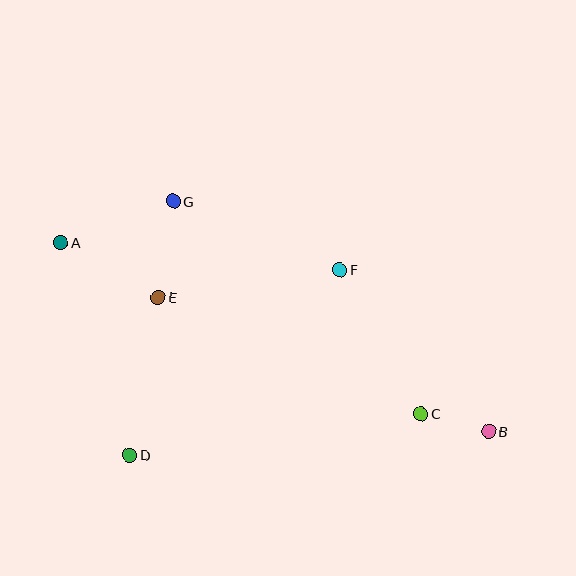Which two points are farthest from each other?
Points A and B are farthest from each other.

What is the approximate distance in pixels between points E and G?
The distance between E and G is approximately 97 pixels.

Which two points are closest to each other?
Points B and C are closest to each other.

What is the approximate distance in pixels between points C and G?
The distance between C and G is approximately 327 pixels.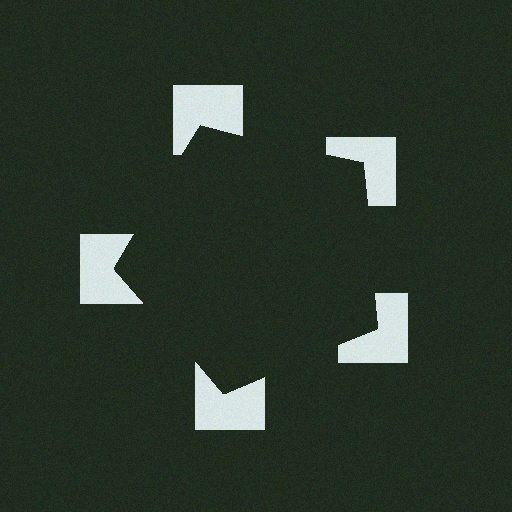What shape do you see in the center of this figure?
An illusory pentagon — its edges are inferred from the aligned wedge cuts in the notched squares, not physically drawn.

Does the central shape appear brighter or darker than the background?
It typically appears slightly darker than the background, even though no actual brightness change is drawn.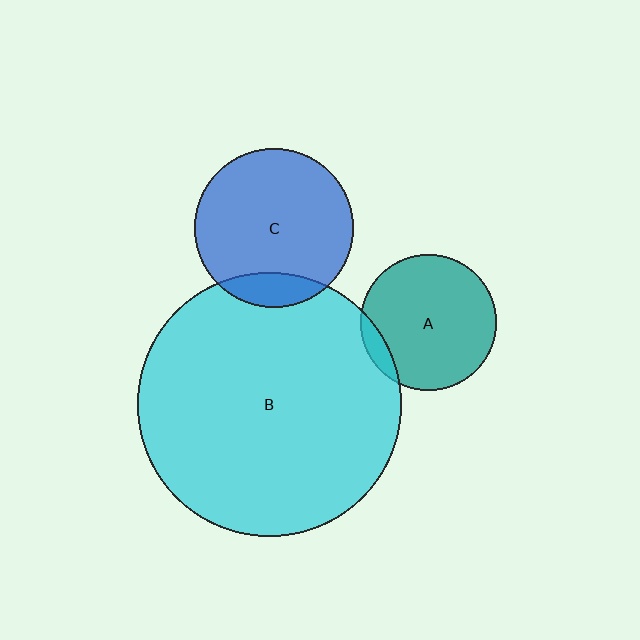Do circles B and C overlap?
Yes.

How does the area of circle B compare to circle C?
Approximately 2.8 times.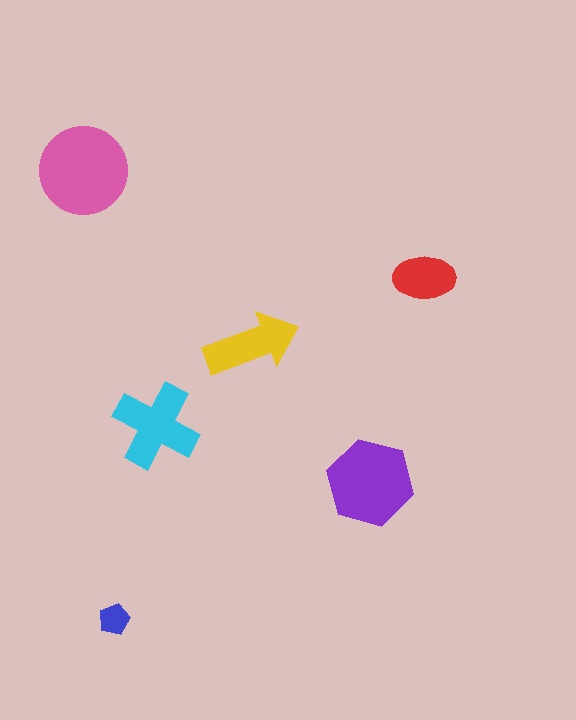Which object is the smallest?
The blue pentagon.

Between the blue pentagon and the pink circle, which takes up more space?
The pink circle.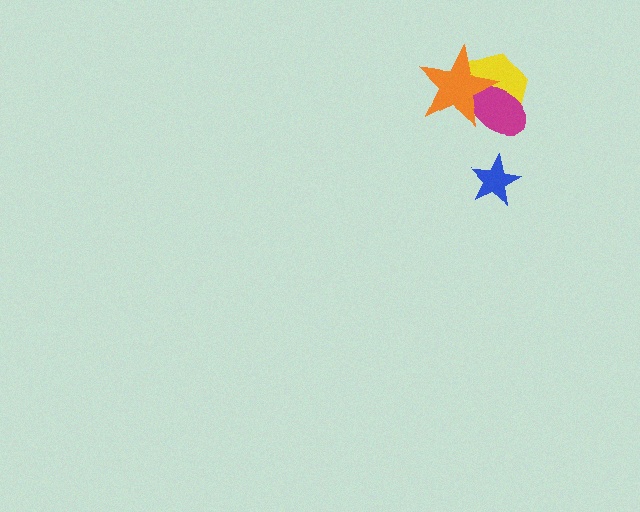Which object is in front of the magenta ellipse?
The orange star is in front of the magenta ellipse.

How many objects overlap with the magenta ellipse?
2 objects overlap with the magenta ellipse.